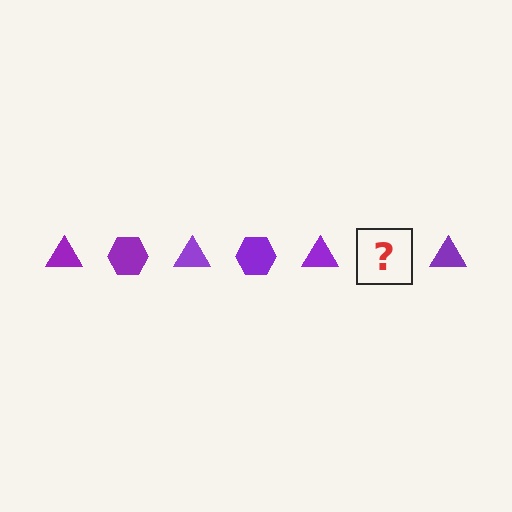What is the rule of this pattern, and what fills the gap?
The rule is that the pattern cycles through triangle, hexagon shapes in purple. The gap should be filled with a purple hexagon.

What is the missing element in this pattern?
The missing element is a purple hexagon.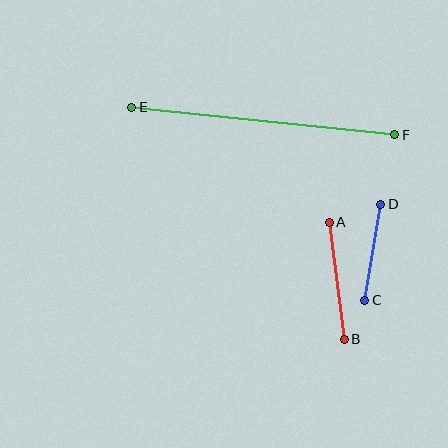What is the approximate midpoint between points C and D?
The midpoint is at approximately (373, 252) pixels.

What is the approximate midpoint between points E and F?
The midpoint is at approximately (263, 121) pixels.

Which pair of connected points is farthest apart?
Points E and F are farthest apart.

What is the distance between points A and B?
The distance is approximately 118 pixels.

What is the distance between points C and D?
The distance is approximately 97 pixels.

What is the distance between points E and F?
The distance is approximately 264 pixels.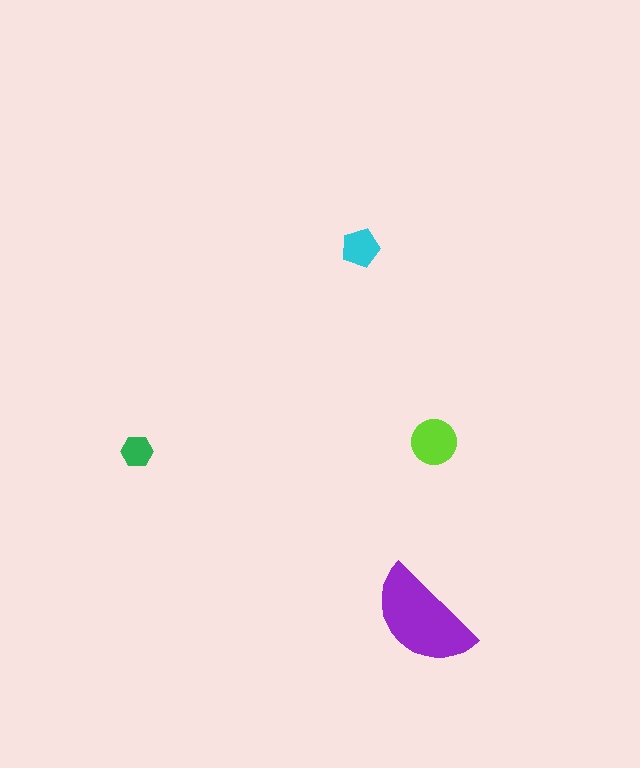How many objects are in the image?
There are 4 objects in the image.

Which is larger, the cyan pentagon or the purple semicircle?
The purple semicircle.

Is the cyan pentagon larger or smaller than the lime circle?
Smaller.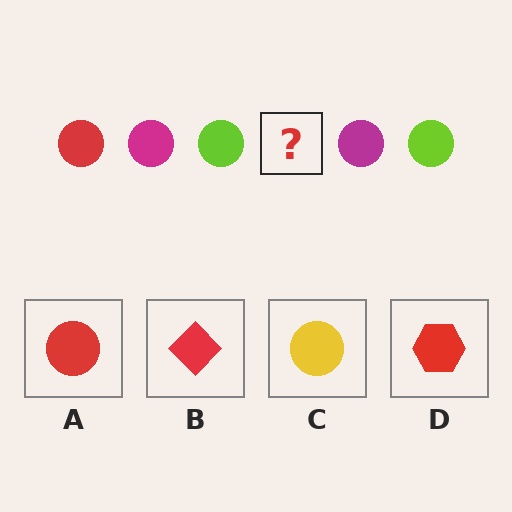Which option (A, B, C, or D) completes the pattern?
A.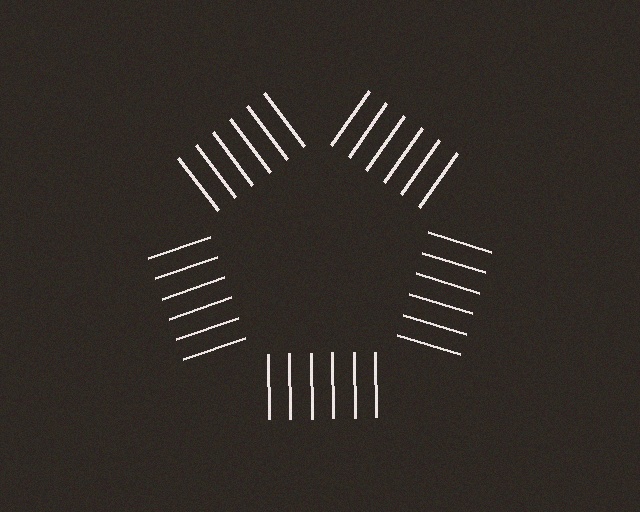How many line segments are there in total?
30 — 6 along each of the 5 edges.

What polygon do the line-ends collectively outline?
An illusory pentagon — the line segments terminate on its edges but no continuous stroke is drawn.